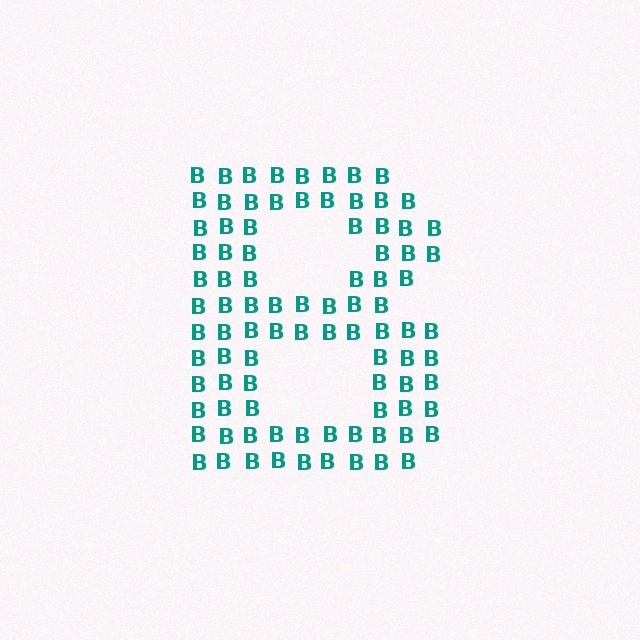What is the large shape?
The large shape is the letter B.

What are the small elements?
The small elements are letter B's.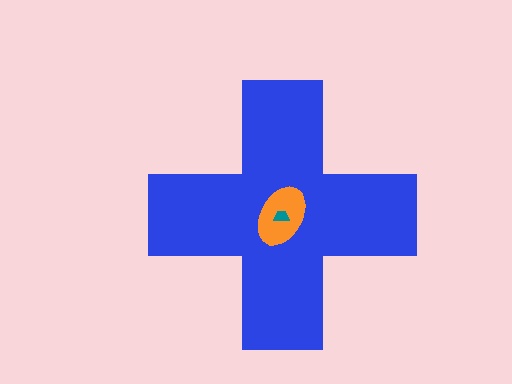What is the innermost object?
The teal trapezoid.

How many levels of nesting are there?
3.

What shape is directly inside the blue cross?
The orange ellipse.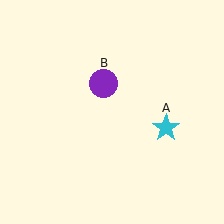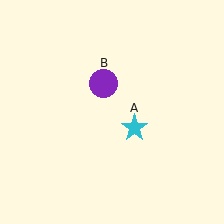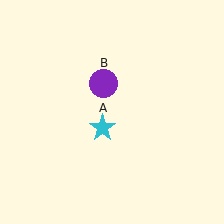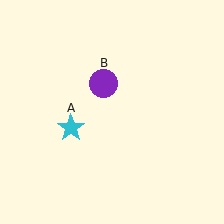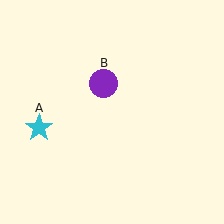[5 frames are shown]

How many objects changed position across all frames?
1 object changed position: cyan star (object A).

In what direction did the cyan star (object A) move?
The cyan star (object A) moved left.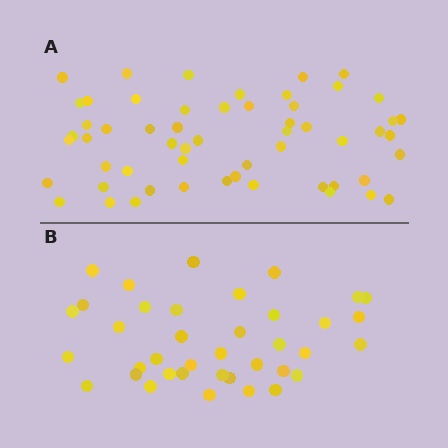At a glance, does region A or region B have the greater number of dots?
Region A (the top region) has more dots.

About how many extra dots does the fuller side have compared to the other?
Region A has approximately 20 more dots than region B.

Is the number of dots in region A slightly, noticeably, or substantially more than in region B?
Region A has substantially more. The ratio is roughly 1.5 to 1.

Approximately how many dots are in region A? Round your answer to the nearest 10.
About 60 dots. (The exact count is 56, which rounds to 60.)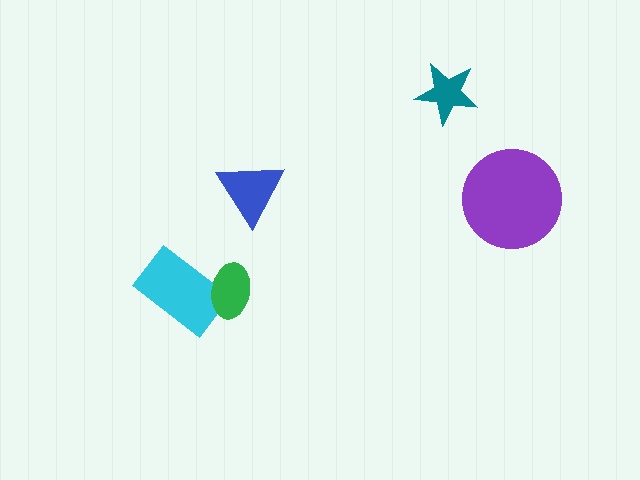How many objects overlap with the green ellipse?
1 object overlaps with the green ellipse.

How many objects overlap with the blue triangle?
0 objects overlap with the blue triangle.